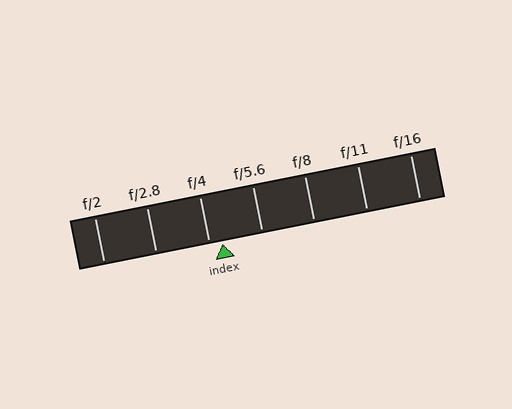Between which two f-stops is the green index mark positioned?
The index mark is between f/4 and f/5.6.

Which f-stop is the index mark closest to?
The index mark is closest to f/4.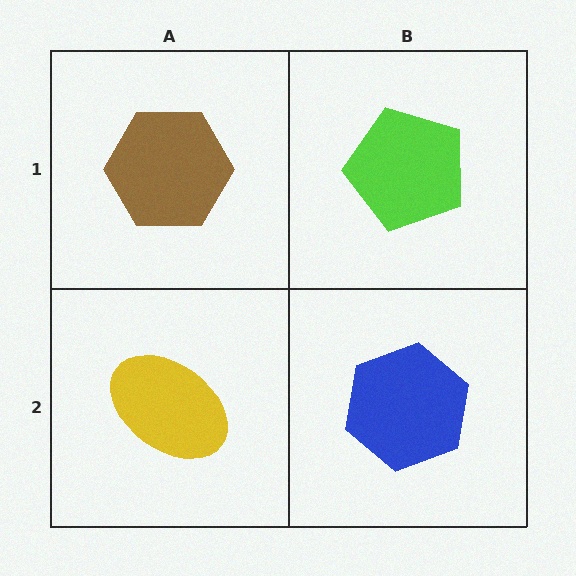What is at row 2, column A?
A yellow ellipse.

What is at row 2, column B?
A blue hexagon.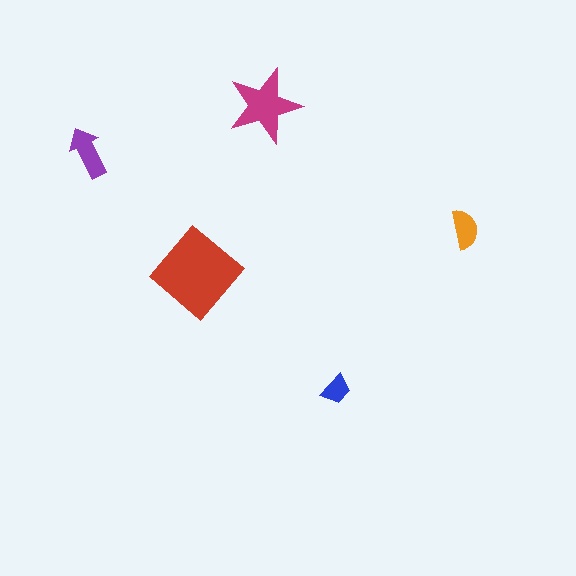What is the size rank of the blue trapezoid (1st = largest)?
5th.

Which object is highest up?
The magenta star is topmost.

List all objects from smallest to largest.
The blue trapezoid, the orange semicircle, the purple arrow, the magenta star, the red diamond.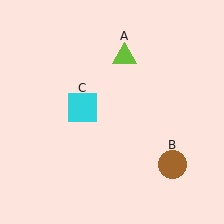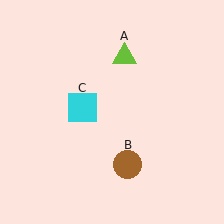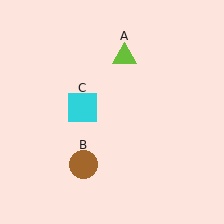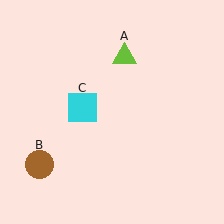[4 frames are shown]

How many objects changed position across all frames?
1 object changed position: brown circle (object B).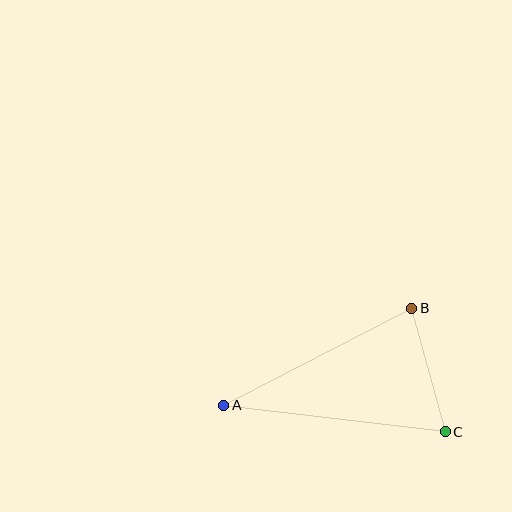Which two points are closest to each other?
Points B and C are closest to each other.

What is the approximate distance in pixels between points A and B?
The distance between A and B is approximately 211 pixels.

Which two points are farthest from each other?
Points A and C are farthest from each other.